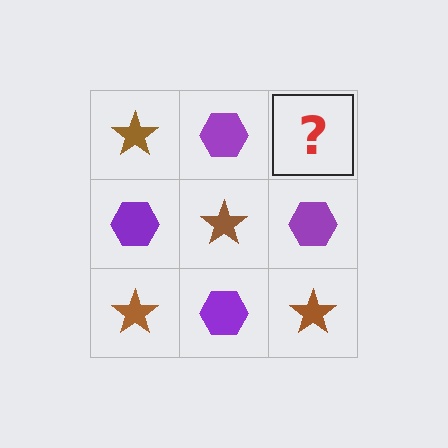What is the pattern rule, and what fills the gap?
The rule is that it alternates brown star and purple hexagon in a checkerboard pattern. The gap should be filled with a brown star.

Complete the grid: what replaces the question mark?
The question mark should be replaced with a brown star.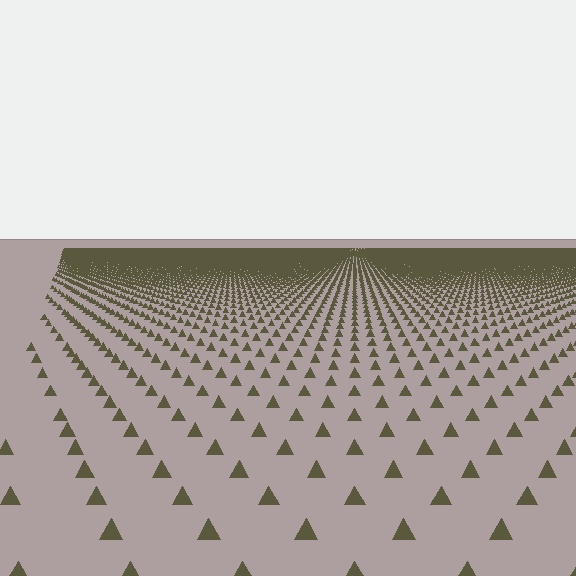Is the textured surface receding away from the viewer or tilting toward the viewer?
The surface is receding away from the viewer. Texture elements get smaller and denser toward the top.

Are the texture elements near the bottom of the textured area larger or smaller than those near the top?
Larger. Near the bottom, elements are closer to the viewer and appear at a bigger on-screen size.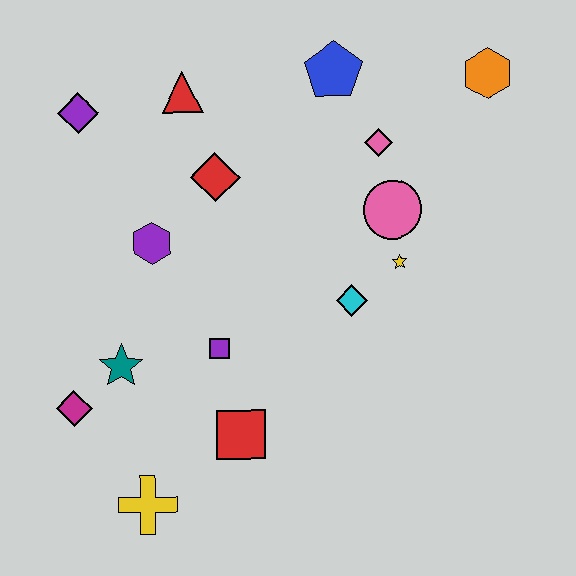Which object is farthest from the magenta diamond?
The orange hexagon is farthest from the magenta diamond.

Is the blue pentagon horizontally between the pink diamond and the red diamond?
Yes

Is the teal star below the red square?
No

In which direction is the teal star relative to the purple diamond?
The teal star is below the purple diamond.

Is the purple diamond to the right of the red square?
No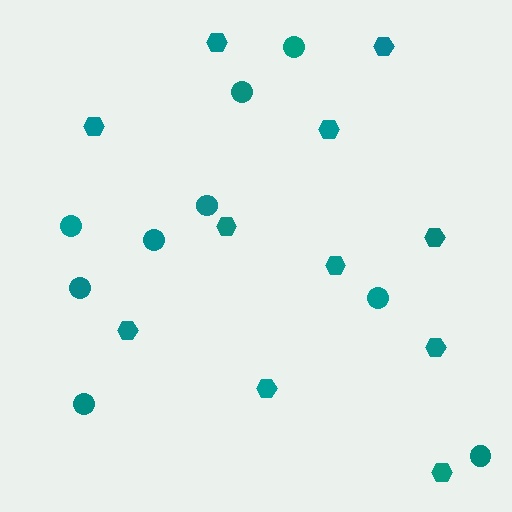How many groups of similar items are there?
There are 2 groups: one group of circles (9) and one group of hexagons (11).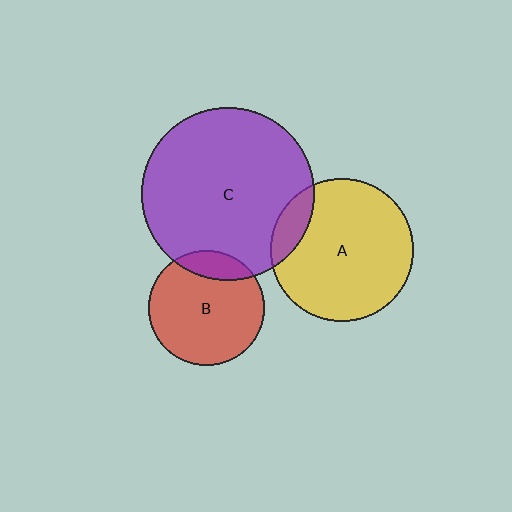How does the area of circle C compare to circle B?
Approximately 2.2 times.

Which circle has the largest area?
Circle C (purple).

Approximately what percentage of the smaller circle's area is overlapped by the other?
Approximately 10%.